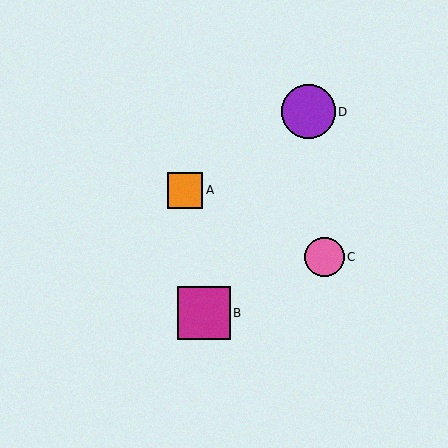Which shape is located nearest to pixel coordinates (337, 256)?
The pink circle (labeled C) at (325, 257) is nearest to that location.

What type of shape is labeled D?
Shape D is a purple circle.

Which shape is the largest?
The purple circle (labeled D) is the largest.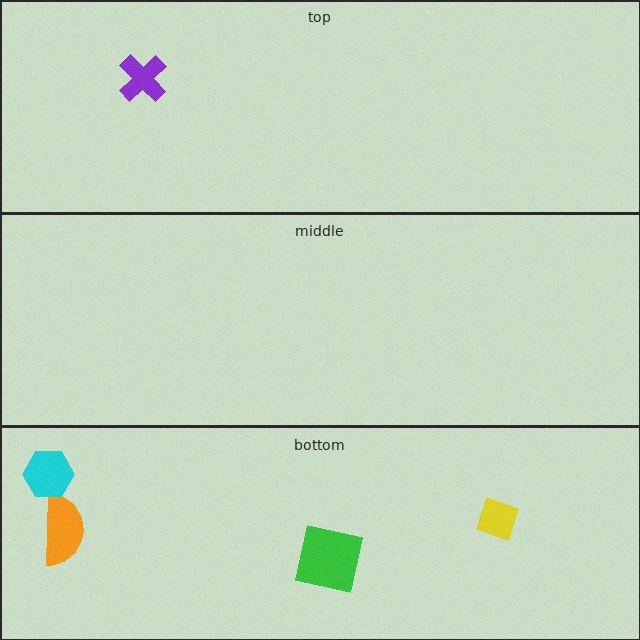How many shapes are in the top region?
1.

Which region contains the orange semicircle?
The bottom region.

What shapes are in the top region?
The purple cross.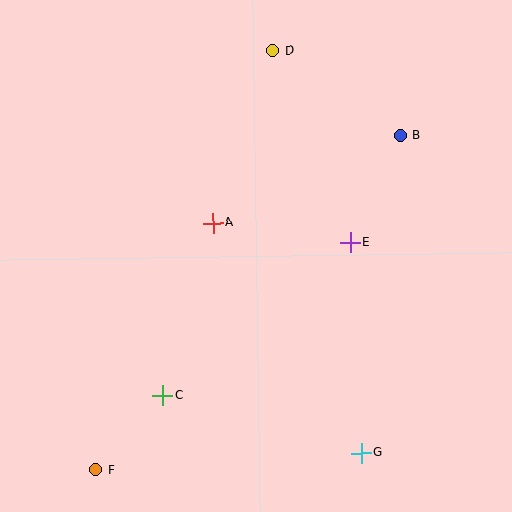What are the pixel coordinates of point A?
Point A is at (213, 223).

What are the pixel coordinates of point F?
Point F is at (96, 470).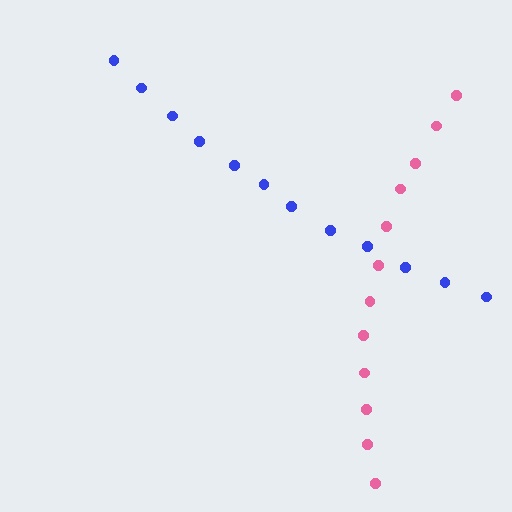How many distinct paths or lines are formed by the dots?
There are 2 distinct paths.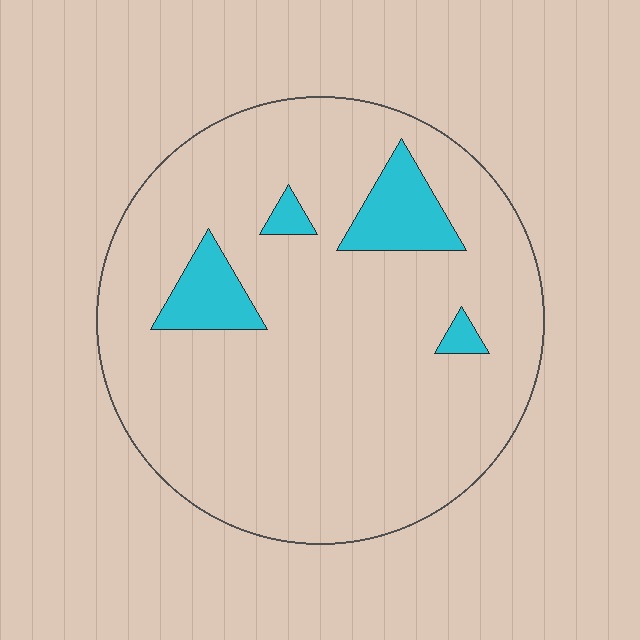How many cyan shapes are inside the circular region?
4.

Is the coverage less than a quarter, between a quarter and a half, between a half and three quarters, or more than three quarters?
Less than a quarter.